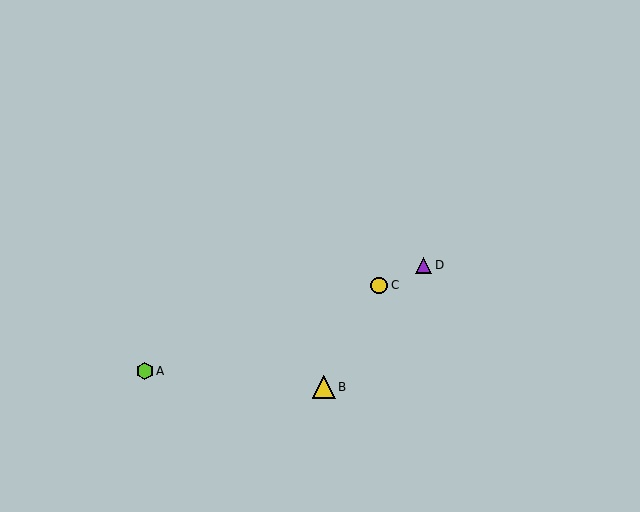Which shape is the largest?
The yellow triangle (labeled B) is the largest.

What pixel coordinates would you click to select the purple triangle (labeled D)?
Click at (424, 265) to select the purple triangle D.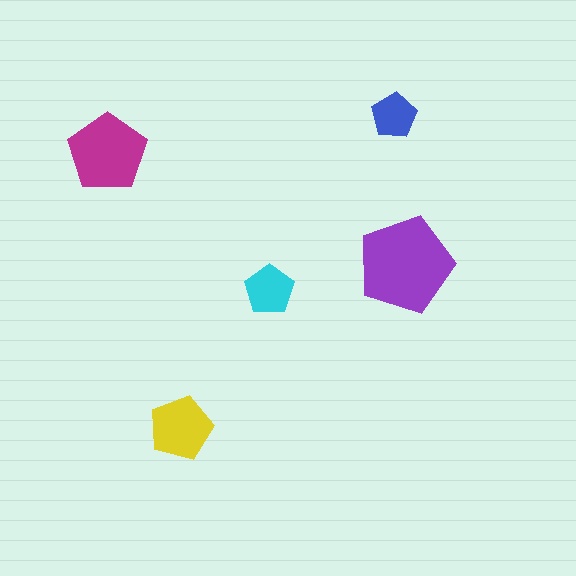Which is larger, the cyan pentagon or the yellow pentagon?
The yellow one.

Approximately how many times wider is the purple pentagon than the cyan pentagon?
About 2 times wider.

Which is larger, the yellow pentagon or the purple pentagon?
The purple one.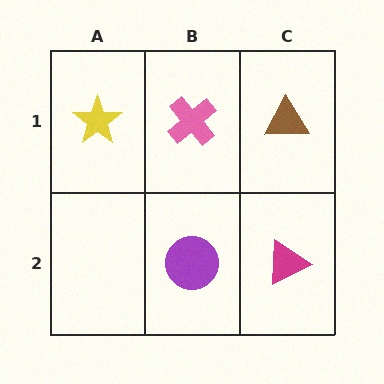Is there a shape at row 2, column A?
No, that cell is empty.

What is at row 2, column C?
A magenta triangle.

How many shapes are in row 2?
2 shapes.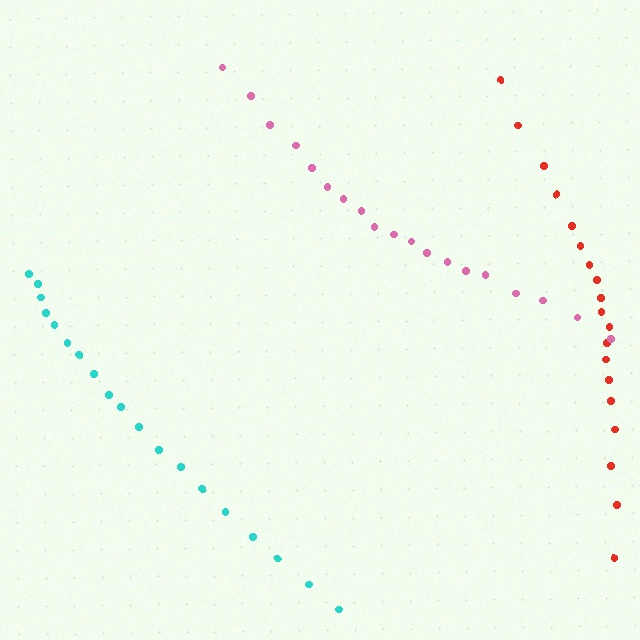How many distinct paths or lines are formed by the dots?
There are 3 distinct paths.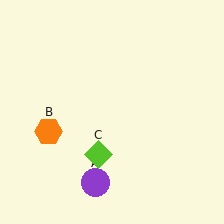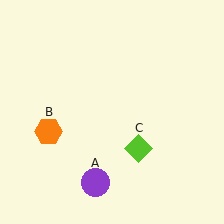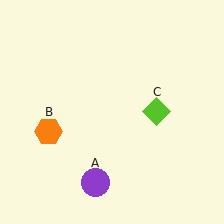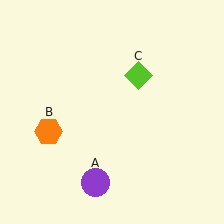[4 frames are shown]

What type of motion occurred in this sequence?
The lime diamond (object C) rotated counterclockwise around the center of the scene.